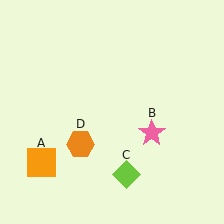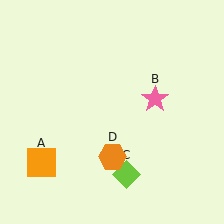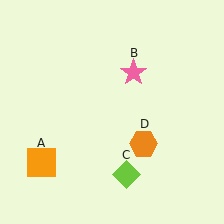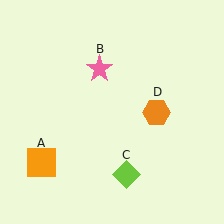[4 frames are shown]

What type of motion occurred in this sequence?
The pink star (object B), orange hexagon (object D) rotated counterclockwise around the center of the scene.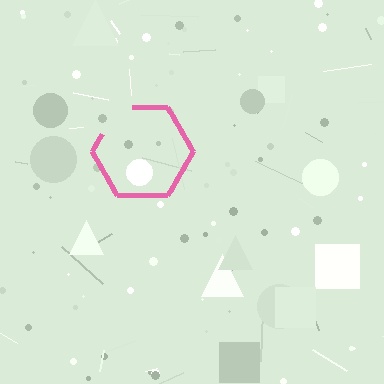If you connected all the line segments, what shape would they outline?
They would outline a hexagon.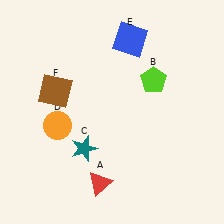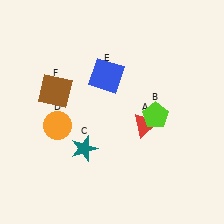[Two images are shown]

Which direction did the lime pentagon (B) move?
The lime pentagon (B) moved down.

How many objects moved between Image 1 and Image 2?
3 objects moved between the two images.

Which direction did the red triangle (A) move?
The red triangle (A) moved up.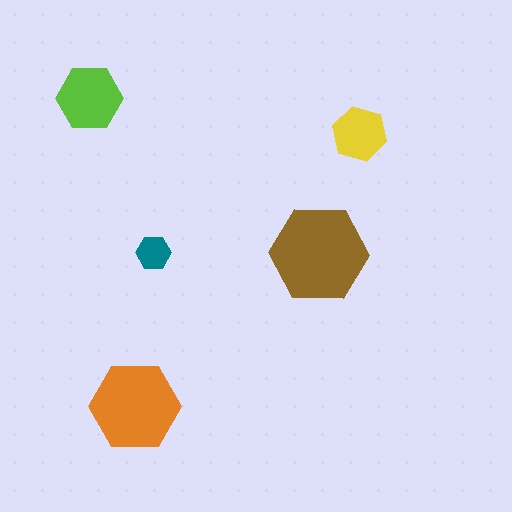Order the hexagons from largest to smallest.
the brown one, the orange one, the lime one, the yellow one, the teal one.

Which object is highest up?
The lime hexagon is topmost.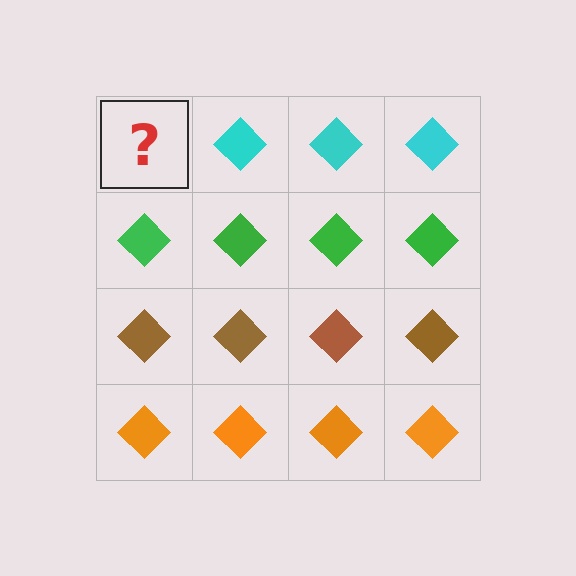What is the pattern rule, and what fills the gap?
The rule is that each row has a consistent color. The gap should be filled with a cyan diamond.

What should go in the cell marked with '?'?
The missing cell should contain a cyan diamond.